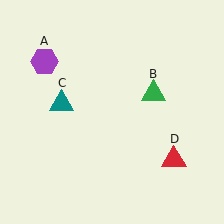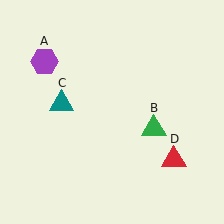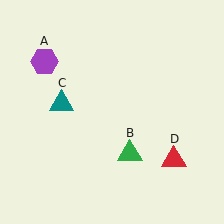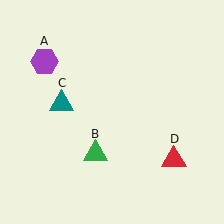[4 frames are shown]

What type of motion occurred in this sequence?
The green triangle (object B) rotated clockwise around the center of the scene.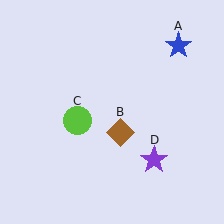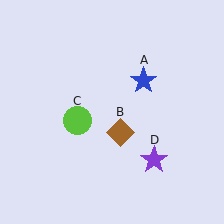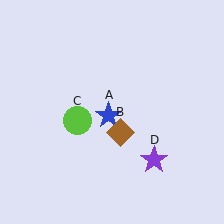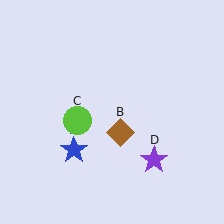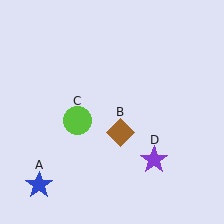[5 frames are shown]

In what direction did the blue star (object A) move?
The blue star (object A) moved down and to the left.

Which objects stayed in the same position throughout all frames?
Brown diamond (object B) and lime circle (object C) and purple star (object D) remained stationary.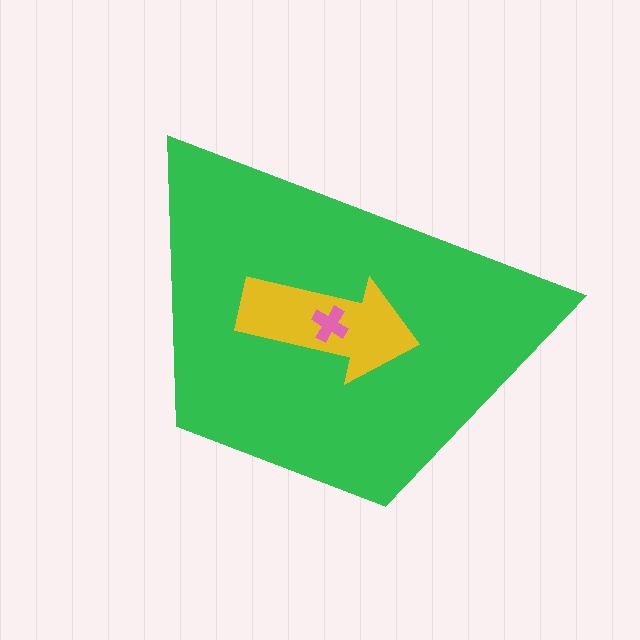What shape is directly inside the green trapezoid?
The yellow arrow.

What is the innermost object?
The pink cross.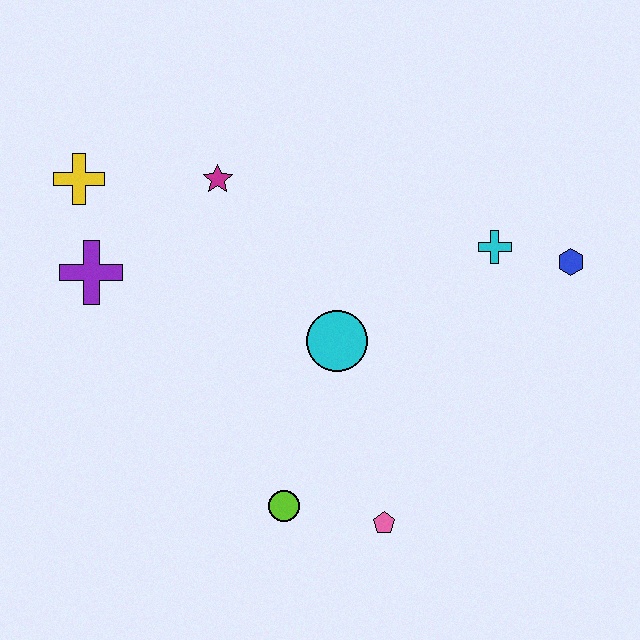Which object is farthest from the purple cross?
The blue hexagon is farthest from the purple cross.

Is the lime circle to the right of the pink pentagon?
No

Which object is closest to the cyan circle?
The lime circle is closest to the cyan circle.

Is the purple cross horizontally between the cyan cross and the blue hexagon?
No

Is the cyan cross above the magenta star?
No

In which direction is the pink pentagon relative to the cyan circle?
The pink pentagon is below the cyan circle.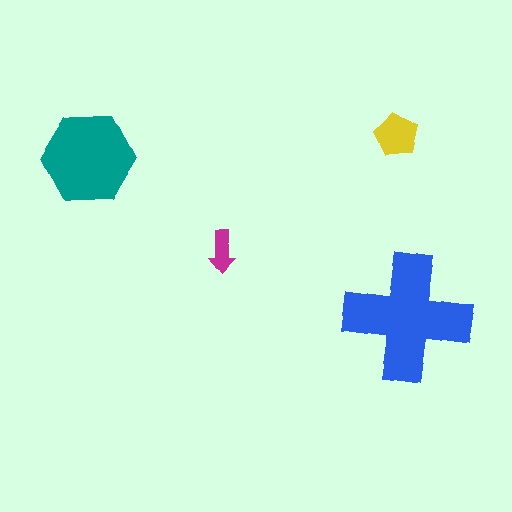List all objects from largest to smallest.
The blue cross, the teal hexagon, the yellow pentagon, the magenta arrow.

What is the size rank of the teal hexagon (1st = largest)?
2nd.